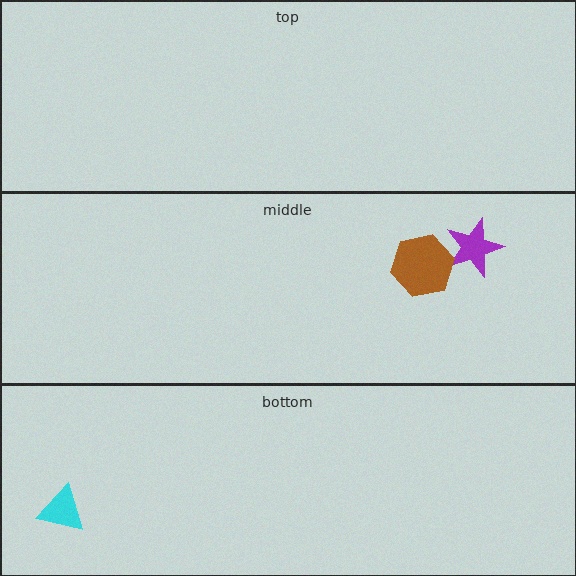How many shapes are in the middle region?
2.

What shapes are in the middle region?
The purple star, the brown hexagon.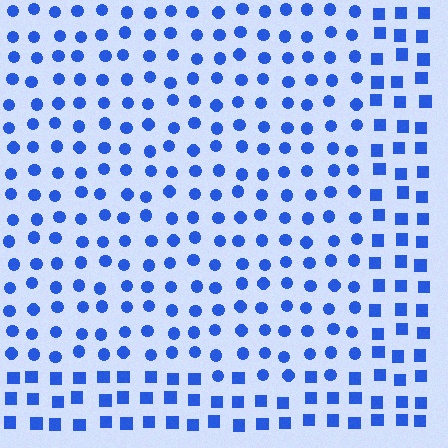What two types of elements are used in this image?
The image uses circles inside the rectangle region and squares outside it.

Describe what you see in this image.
The image is filled with small blue elements arranged in a uniform grid. A rectangle-shaped region contains circles, while the surrounding area contains squares. The boundary is defined purely by the change in element shape.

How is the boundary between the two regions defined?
The boundary is defined by a change in element shape: circles inside vs. squares outside. All elements share the same color and spacing.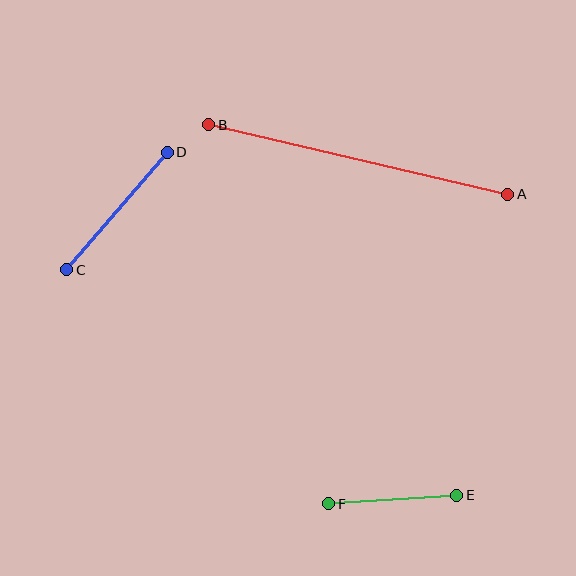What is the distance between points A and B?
The distance is approximately 307 pixels.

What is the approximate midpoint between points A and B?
The midpoint is at approximately (358, 159) pixels.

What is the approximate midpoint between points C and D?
The midpoint is at approximately (117, 211) pixels.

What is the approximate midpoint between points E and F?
The midpoint is at approximately (393, 499) pixels.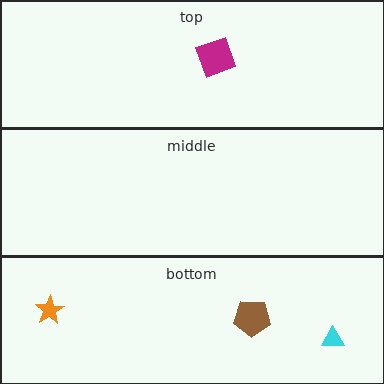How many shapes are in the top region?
1.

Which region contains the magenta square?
The top region.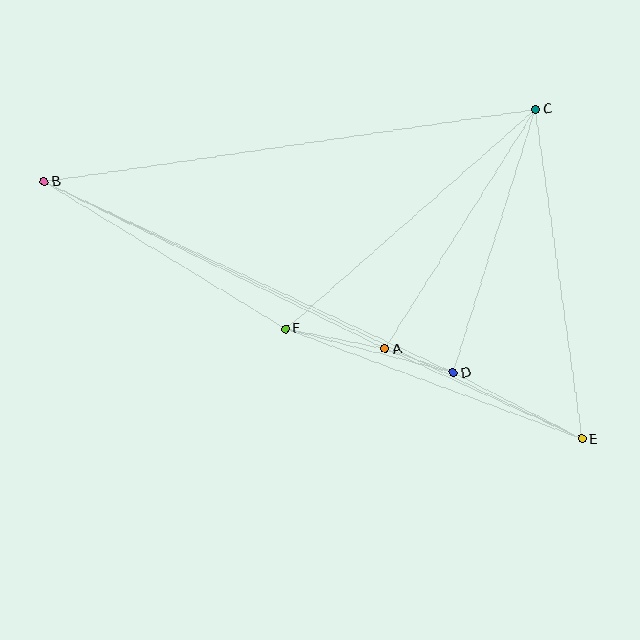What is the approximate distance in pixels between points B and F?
The distance between B and F is approximately 283 pixels.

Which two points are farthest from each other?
Points B and E are farthest from each other.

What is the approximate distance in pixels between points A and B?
The distance between A and B is approximately 380 pixels.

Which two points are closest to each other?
Points A and D are closest to each other.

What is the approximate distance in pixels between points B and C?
The distance between B and C is approximately 497 pixels.